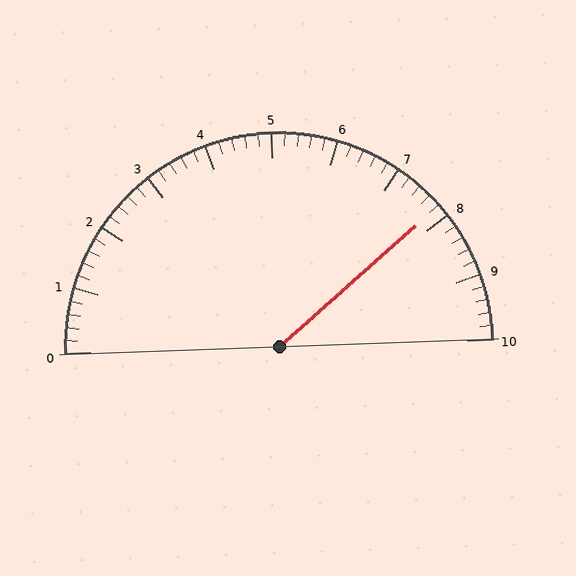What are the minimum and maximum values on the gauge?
The gauge ranges from 0 to 10.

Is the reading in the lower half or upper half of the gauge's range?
The reading is in the upper half of the range (0 to 10).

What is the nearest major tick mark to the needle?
The nearest major tick mark is 8.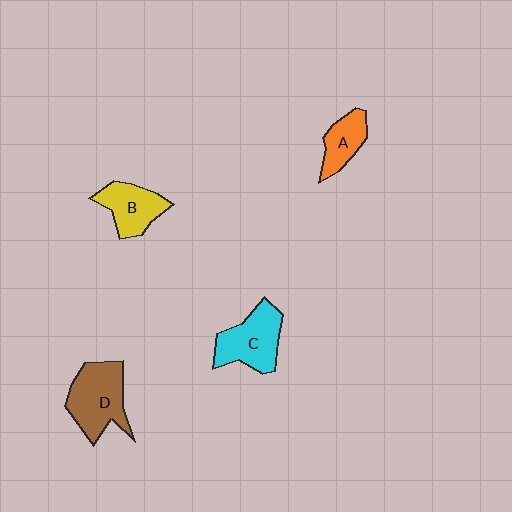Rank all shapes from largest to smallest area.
From largest to smallest: D (brown), C (cyan), B (yellow), A (orange).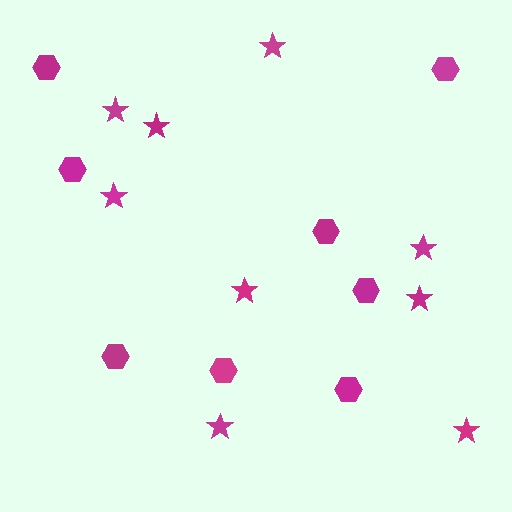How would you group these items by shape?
There are 2 groups: one group of hexagons (8) and one group of stars (9).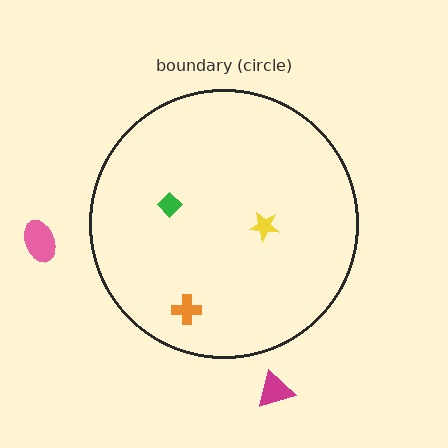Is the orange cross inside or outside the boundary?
Inside.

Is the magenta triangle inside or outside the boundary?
Outside.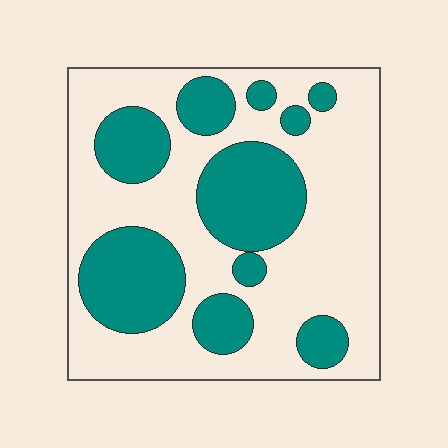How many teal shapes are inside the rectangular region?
10.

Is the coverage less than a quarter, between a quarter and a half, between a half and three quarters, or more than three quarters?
Between a quarter and a half.